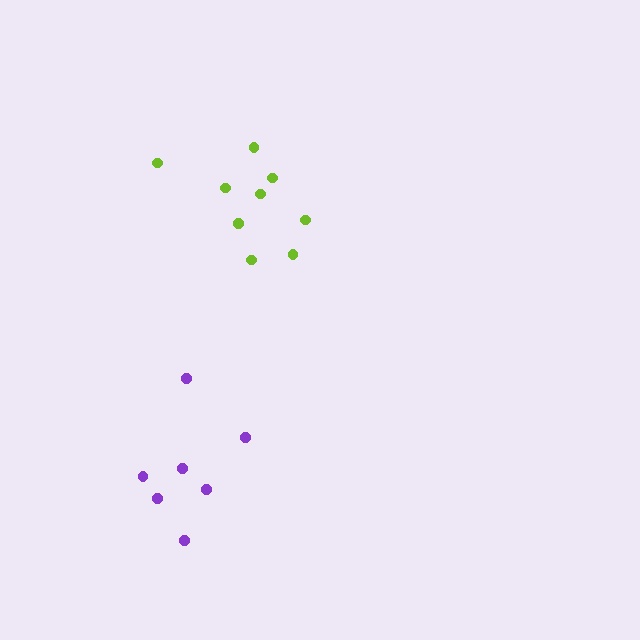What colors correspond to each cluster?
The clusters are colored: purple, lime.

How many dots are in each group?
Group 1: 7 dots, Group 2: 9 dots (16 total).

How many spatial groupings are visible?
There are 2 spatial groupings.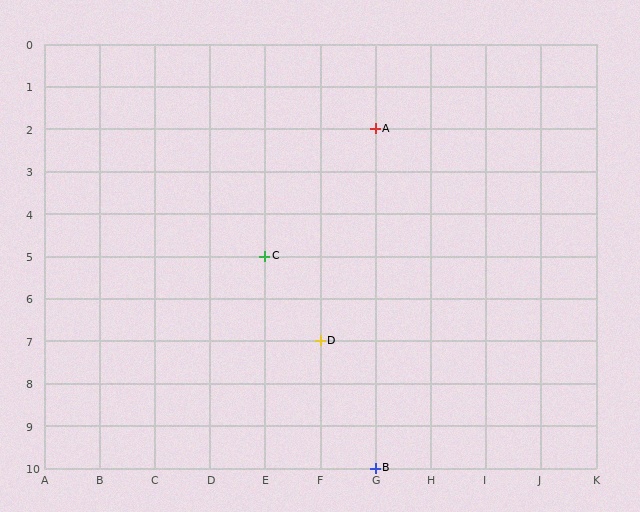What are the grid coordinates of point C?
Point C is at grid coordinates (E, 5).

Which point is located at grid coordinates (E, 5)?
Point C is at (E, 5).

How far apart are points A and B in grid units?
Points A and B are 8 rows apart.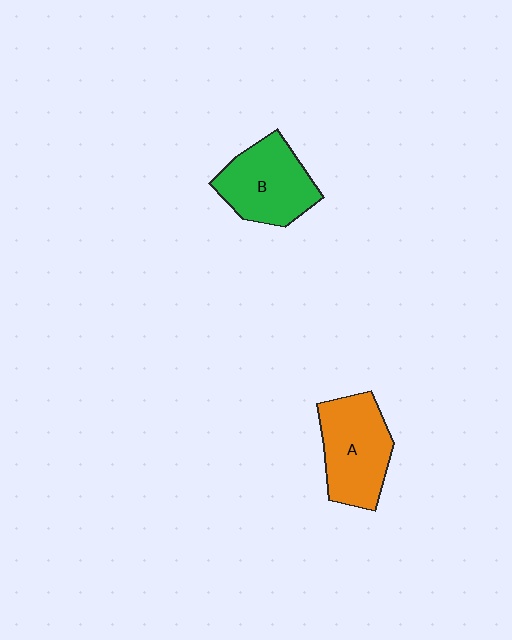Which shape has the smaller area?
Shape B (green).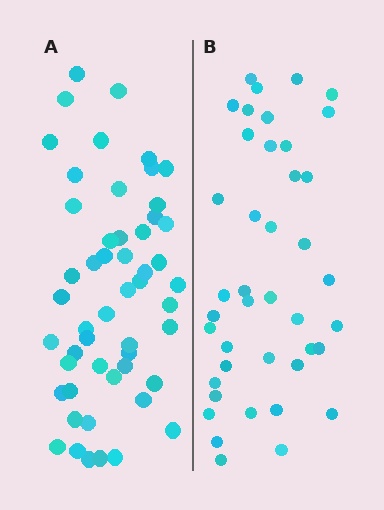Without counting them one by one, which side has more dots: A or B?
Region A (the left region) has more dots.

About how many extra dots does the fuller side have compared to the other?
Region A has roughly 12 or so more dots than region B.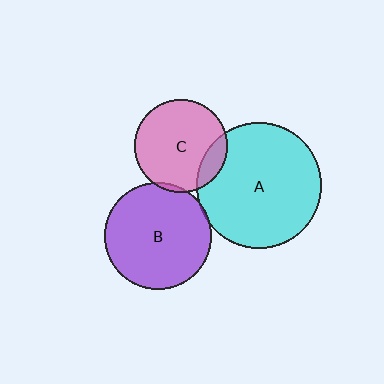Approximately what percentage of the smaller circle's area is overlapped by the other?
Approximately 15%.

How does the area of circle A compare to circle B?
Approximately 1.4 times.